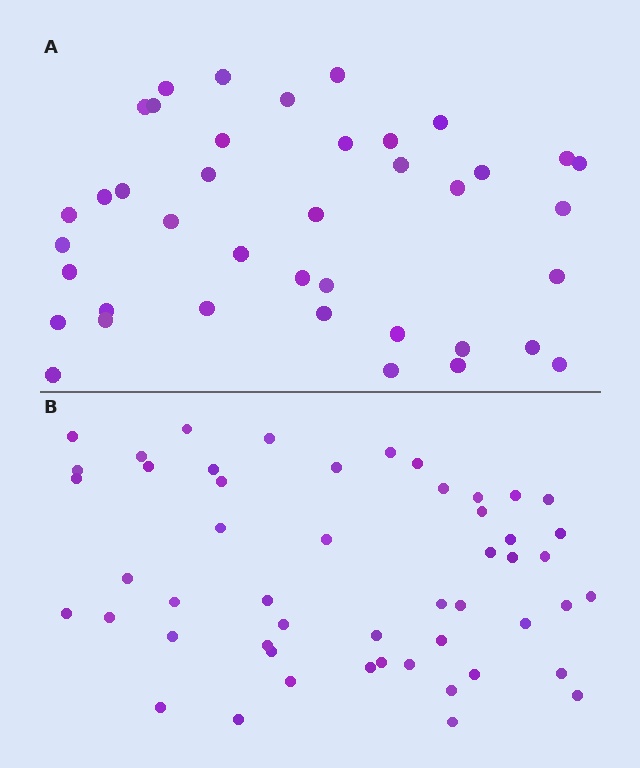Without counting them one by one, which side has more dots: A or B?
Region B (the bottom region) has more dots.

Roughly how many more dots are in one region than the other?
Region B has roughly 12 or so more dots than region A.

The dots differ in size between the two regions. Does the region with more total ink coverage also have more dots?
No. Region A has more total ink coverage because its dots are larger, but region B actually contains more individual dots. Total area can be misleading — the number of items is what matters here.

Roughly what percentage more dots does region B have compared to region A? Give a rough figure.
About 30% more.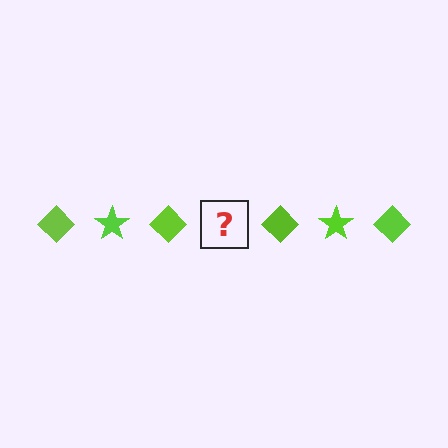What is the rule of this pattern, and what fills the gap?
The rule is that the pattern cycles through diamond, star shapes in lime. The gap should be filled with a lime star.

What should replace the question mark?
The question mark should be replaced with a lime star.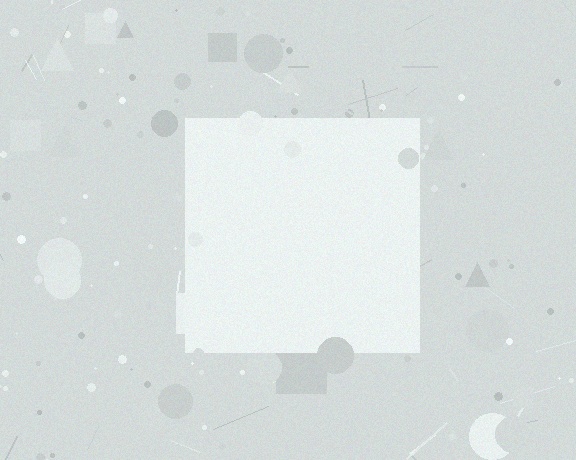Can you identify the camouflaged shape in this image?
The camouflaged shape is a square.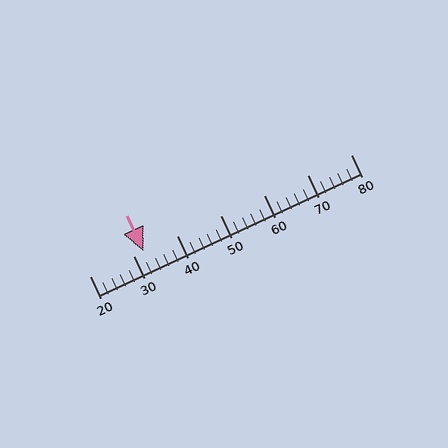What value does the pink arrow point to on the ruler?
The pink arrow points to approximately 32.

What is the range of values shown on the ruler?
The ruler shows values from 20 to 80.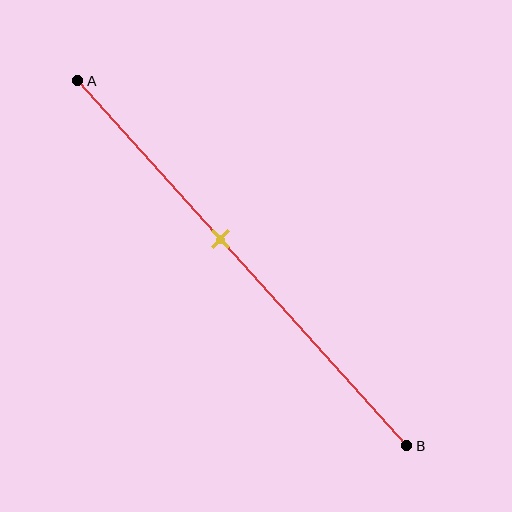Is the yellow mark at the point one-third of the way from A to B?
No, the mark is at about 45% from A, not at the 33% one-third point.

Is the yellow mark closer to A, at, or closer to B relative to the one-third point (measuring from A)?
The yellow mark is closer to point B than the one-third point of segment AB.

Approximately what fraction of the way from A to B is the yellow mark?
The yellow mark is approximately 45% of the way from A to B.